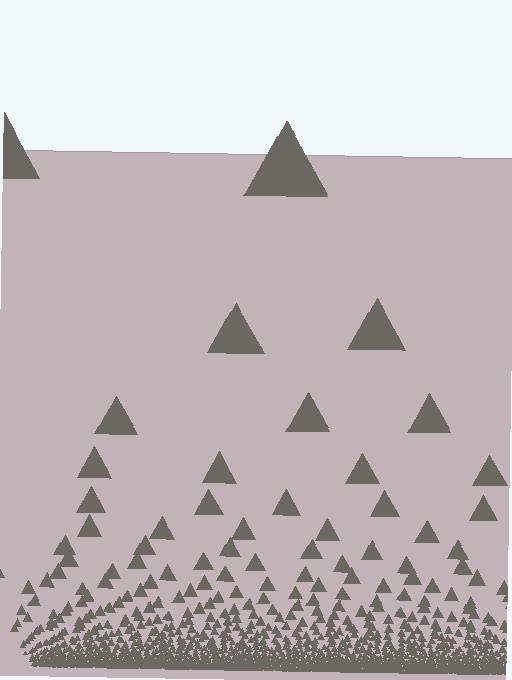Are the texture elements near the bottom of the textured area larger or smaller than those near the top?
Smaller. The gradient is inverted — elements near the bottom are smaller and denser.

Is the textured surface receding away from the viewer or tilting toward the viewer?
The surface appears to tilt toward the viewer. Texture elements get larger and sparser toward the top.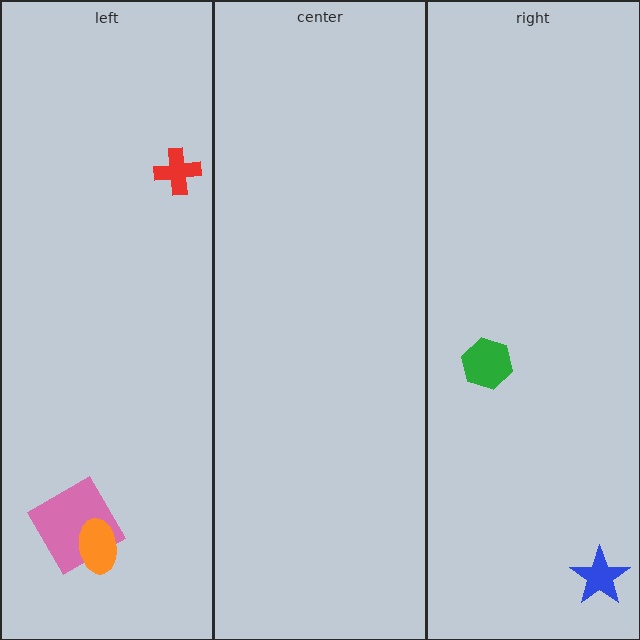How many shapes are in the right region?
2.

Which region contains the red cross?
The left region.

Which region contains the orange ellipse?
The left region.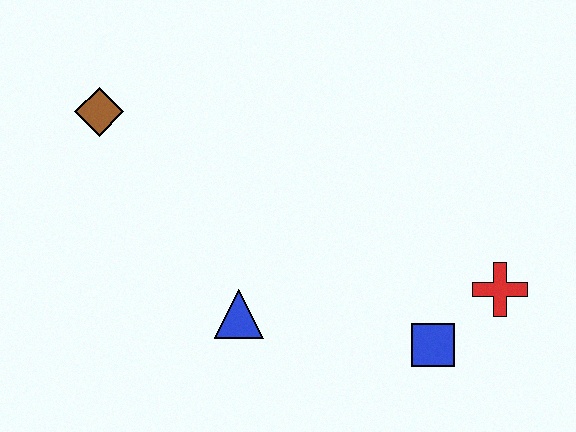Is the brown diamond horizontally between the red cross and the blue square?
No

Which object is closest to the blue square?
The red cross is closest to the blue square.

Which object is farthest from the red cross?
The brown diamond is farthest from the red cross.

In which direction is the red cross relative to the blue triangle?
The red cross is to the right of the blue triangle.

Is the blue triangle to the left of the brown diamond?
No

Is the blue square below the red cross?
Yes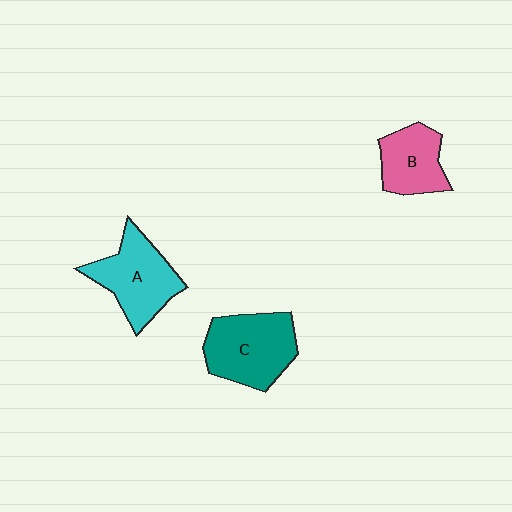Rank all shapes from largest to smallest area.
From largest to smallest: C (teal), A (cyan), B (pink).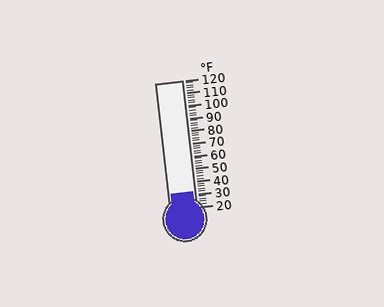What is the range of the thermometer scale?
The thermometer scale ranges from 20°F to 120°F.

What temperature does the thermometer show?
The thermometer shows approximately 32°F.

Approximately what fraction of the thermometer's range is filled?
The thermometer is filled to approximately 10% of its range.